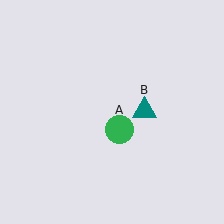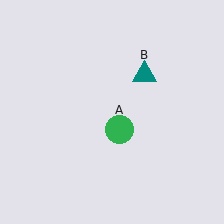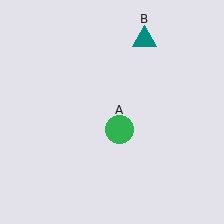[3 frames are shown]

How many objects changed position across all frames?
1 object changed position: teal triangle (object B).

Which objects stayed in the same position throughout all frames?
Green circle (object A) remained stationary.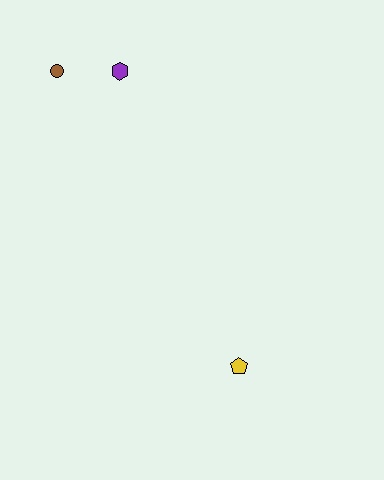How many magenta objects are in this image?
There are no magenta objects.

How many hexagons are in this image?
There is 1 hexagon.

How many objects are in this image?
There are 3 objects.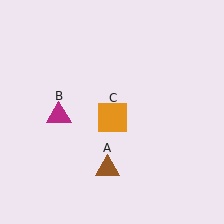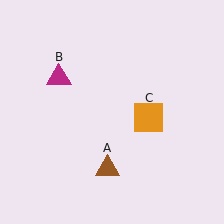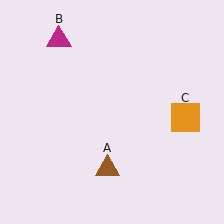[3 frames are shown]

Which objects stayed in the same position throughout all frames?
Brown triangle (object A) remained stationary.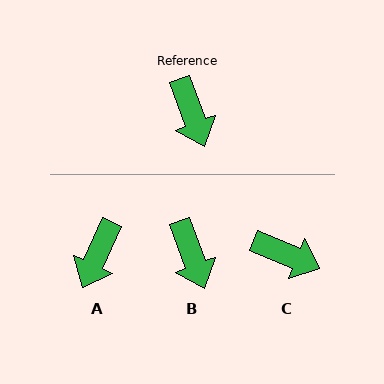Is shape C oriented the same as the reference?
No, it is off by about 47 degrees.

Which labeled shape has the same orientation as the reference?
B.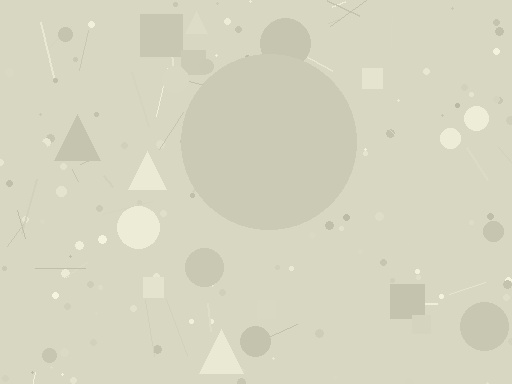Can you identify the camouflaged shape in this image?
The camouflaged shape is a circle.